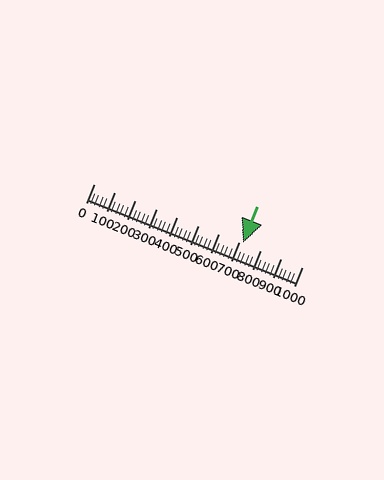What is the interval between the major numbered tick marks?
The major tick marks are spaced 100 units apart.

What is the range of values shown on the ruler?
The ruler shows values from 0 to 1000.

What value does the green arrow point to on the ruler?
The green arrow points to approximately 716.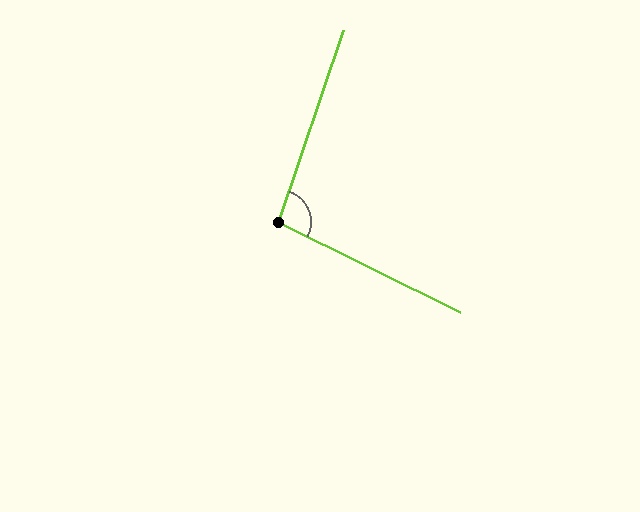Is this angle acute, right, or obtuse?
It is obtuse.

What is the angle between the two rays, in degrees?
Approximately 98 degrees.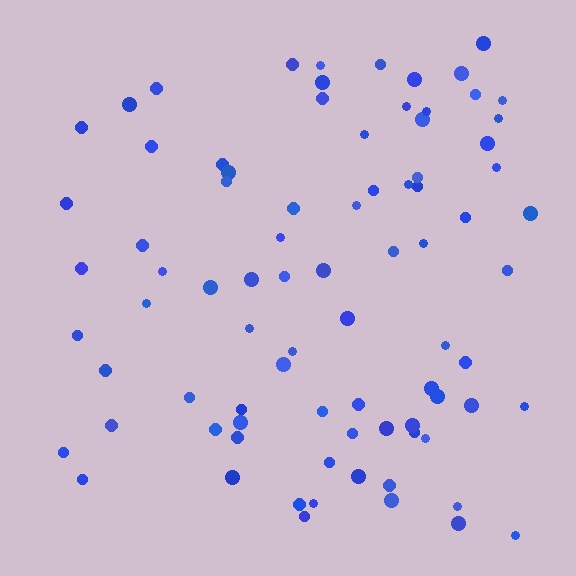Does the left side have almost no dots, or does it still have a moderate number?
Still a moderate number, just noticeably fewer than the right.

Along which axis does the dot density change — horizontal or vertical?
Horizontal.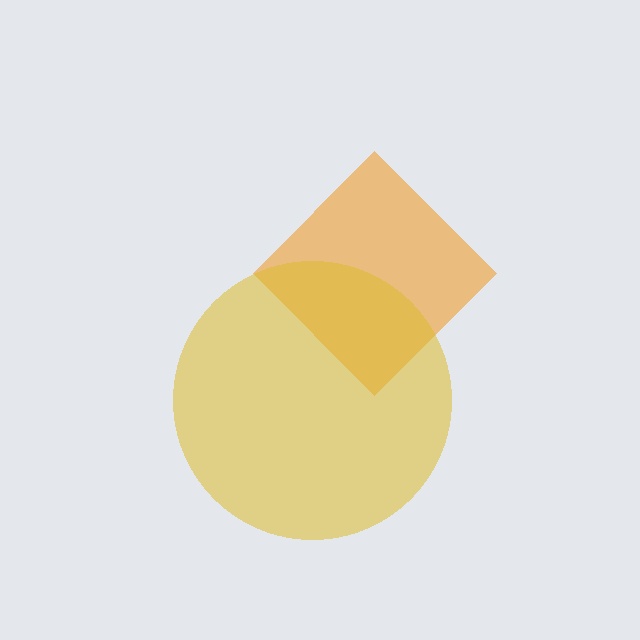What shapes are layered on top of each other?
The layered shapes are: an orange diamond, a yellow circle.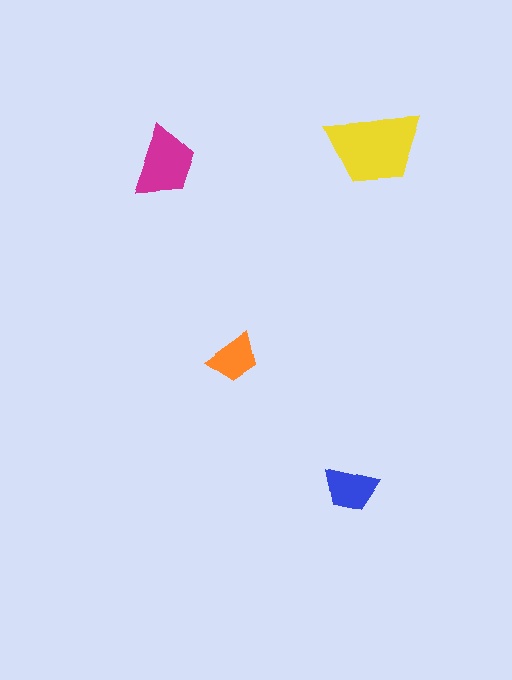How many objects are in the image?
There are 4 objects in the image.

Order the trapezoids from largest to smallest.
the yellow one, the magenta one, the blue one, the orange one.